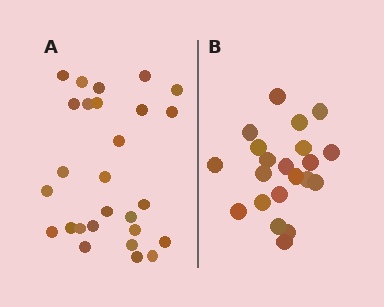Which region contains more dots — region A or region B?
Region A (the left region) has more dots.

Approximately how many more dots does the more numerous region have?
Region A has about 6 more dots than region B.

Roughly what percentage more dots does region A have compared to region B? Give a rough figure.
About 30% more.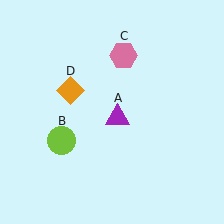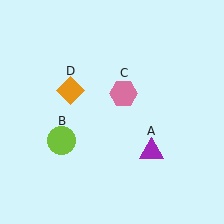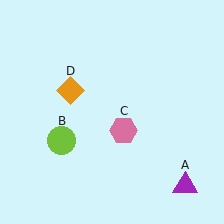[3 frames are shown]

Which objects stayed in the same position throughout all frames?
Lime circle (object B) and orange diamond (object D) remained stationary.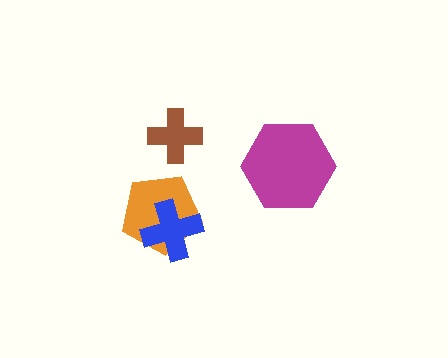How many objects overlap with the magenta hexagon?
0 objects overlap with the magenta hexagon.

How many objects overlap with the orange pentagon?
1 object overlaps with the orange pentagon.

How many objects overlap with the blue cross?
1 object overlaps with the blue cross.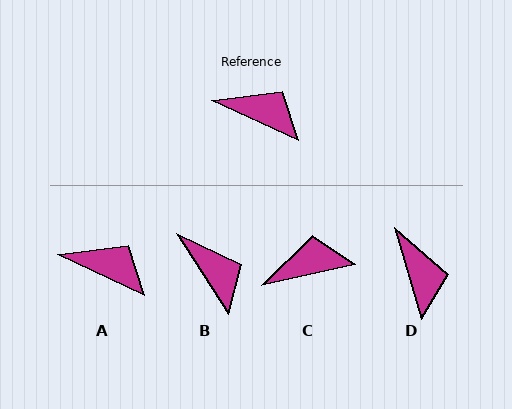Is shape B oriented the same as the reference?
No, it is off by about 32 degrees.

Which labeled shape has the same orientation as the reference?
A.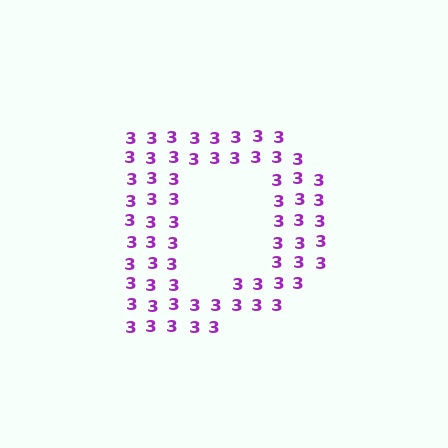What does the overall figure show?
The overall figure shows the letter D.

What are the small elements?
The small elements are digit 3's.